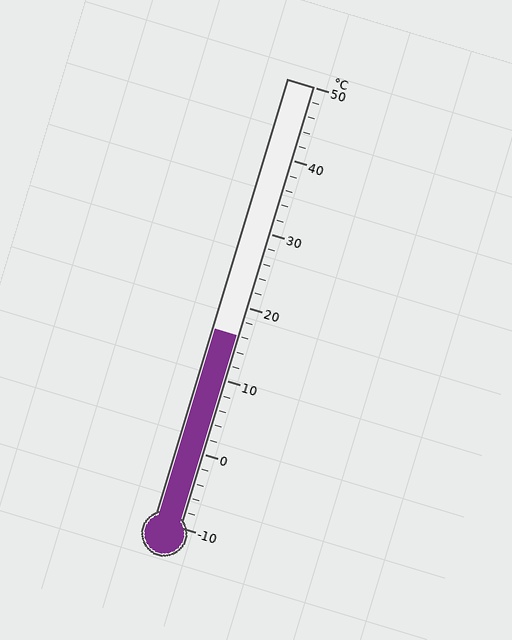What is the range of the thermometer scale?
The thermometer scale ranges from -10°C to 50°C.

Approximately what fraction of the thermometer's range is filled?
The thermometer is filled to approximately 45% of its range.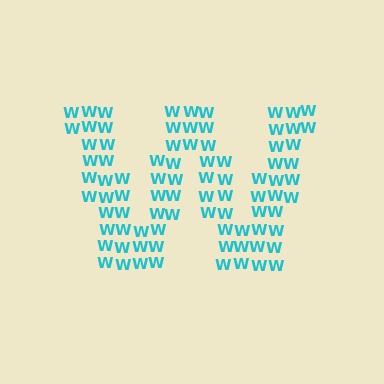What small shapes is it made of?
It is made of small letter W's.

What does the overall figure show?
The overall figure shows the letter W.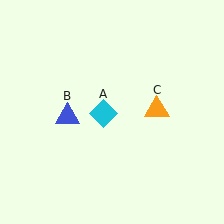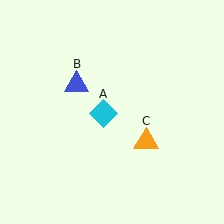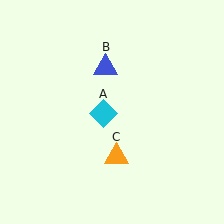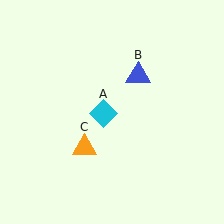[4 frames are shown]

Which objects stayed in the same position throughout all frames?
Cyan diamond (object A) remained stationary.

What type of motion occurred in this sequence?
The blue triangle (object B), orange triangle (object C) rotated clockwise around the center of the scene.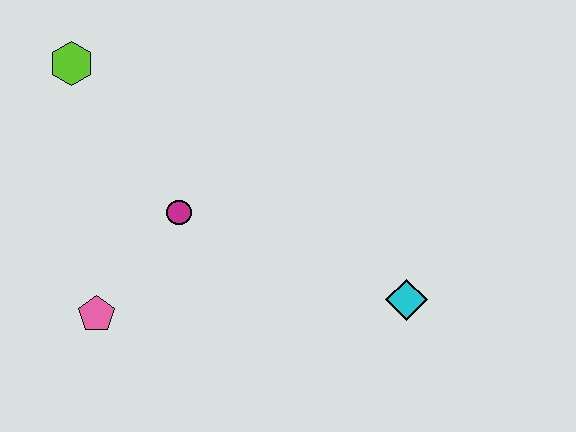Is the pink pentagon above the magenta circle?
No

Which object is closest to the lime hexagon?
The magenta circle is closest to the lime hexagon.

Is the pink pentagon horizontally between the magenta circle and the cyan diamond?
No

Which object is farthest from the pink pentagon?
The cyan diamond is farthest from the pink pentagon.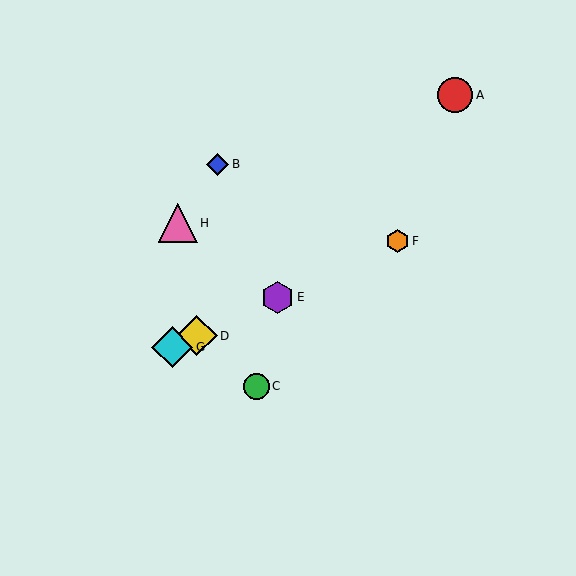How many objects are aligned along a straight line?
4 objects (D, E, F, G) are aligned along a straight line.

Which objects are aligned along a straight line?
Objects D, E, F, G are aligned along a straight line.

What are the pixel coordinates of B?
Object B is at (218, 164).